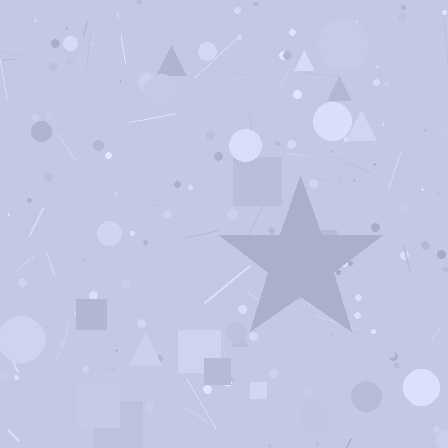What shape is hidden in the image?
A star is hidden in the image.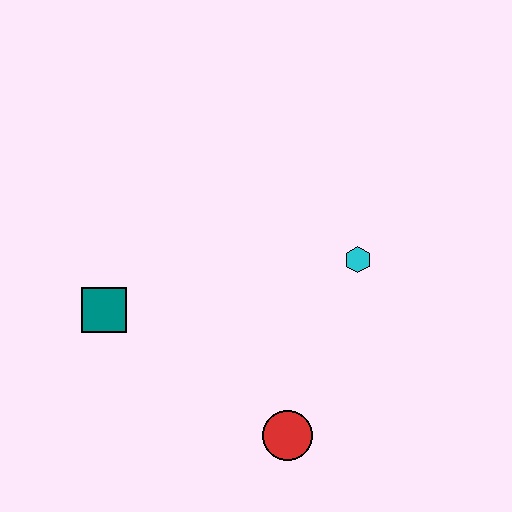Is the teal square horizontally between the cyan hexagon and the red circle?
No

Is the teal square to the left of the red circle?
Yes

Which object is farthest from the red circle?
The teal square is farthest from the red circle.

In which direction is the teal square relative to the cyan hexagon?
The teal square is to the left of the cyan hexagon.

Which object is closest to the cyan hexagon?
The red circle is closest to the cyan hexagon.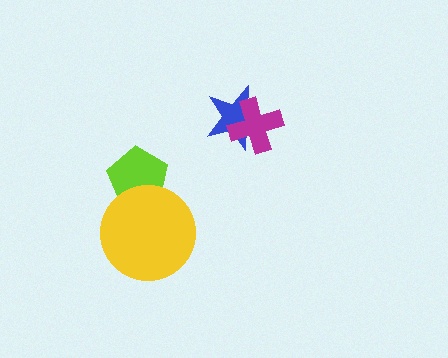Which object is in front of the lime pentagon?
The yellow circle is in front of the lime pentagon.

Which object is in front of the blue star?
The magenta cross is in front of the blue star.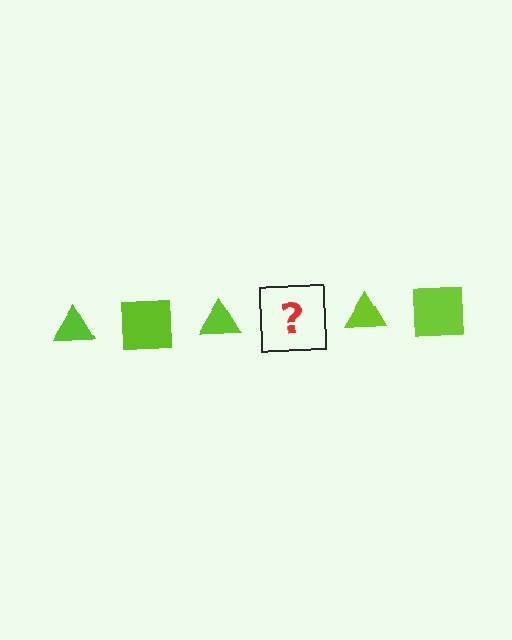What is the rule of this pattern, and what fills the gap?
The rule is that the pattern cycles through triangle, square shapes in lime. The gap should be filled with a lime square.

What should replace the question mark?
The question mark should be replaced with a lime square.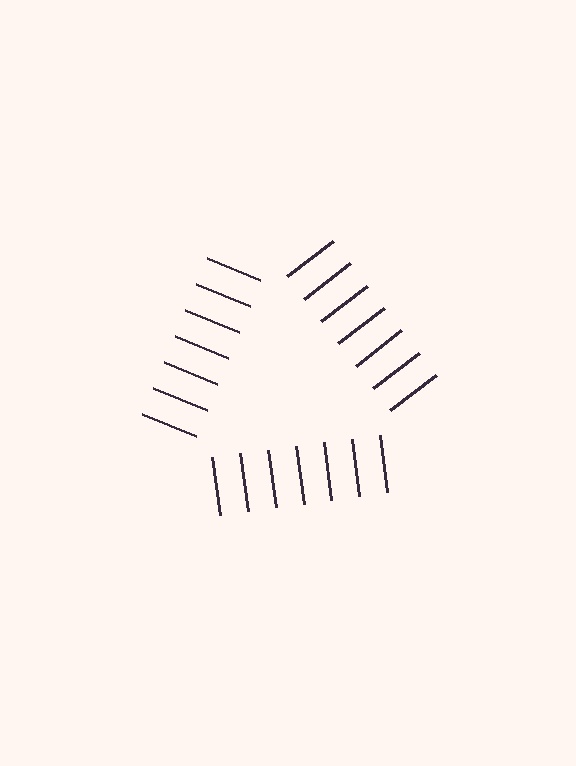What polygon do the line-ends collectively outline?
An illusory triangle — the line segments terminate on its edges but no continuous stroke is drawn.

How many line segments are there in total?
21 — 7 along each of the 3 edges.